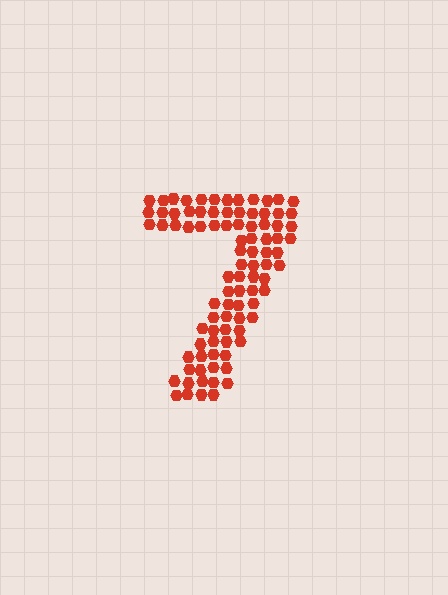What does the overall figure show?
The overall figure shows the digit 7.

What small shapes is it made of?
It is made of small hexagons.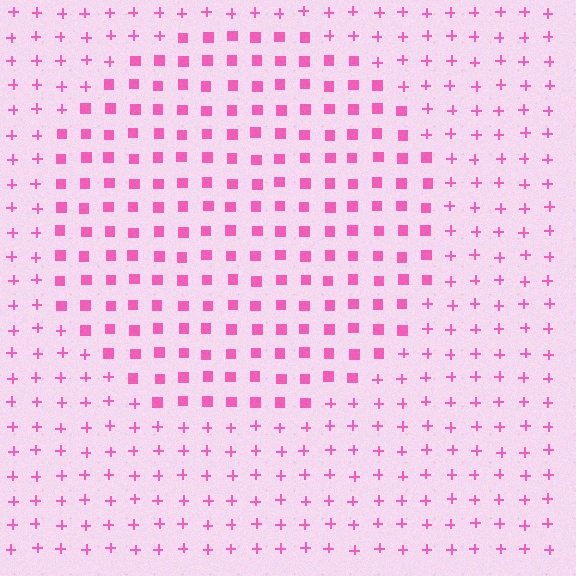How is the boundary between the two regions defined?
The boundary is defined by a change in element shape: squares inside vs. plus signs outside. All elements share the same color and spacing.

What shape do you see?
I see a circle.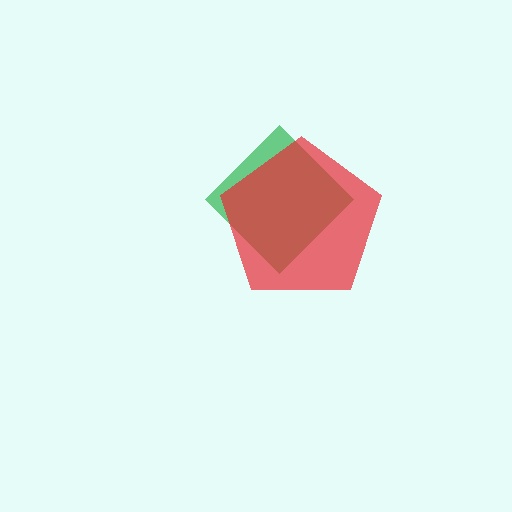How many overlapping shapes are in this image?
There are 2 overlapping shapes in the image.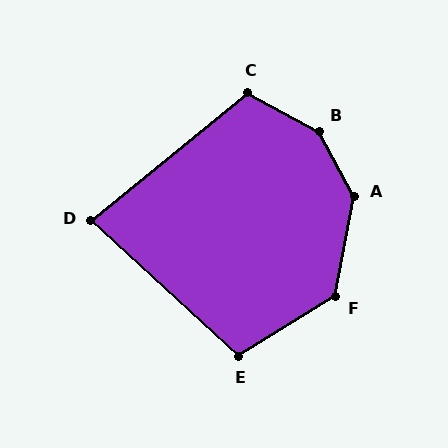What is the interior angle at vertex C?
Approximately 113 degrees (obtuse).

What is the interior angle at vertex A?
Approximately 141 degrees (obtuse).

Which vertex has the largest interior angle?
B, at approximately 146 degrees.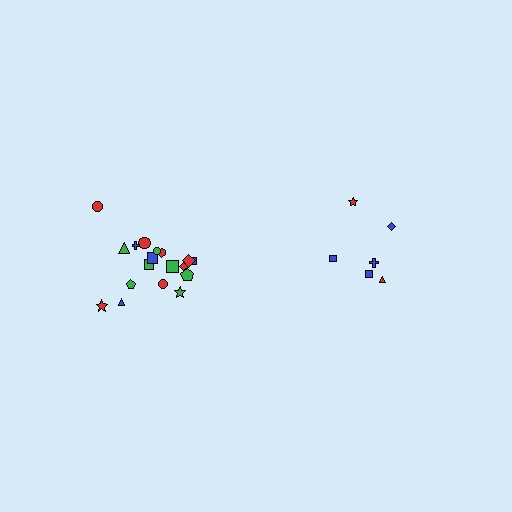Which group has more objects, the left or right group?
The left group.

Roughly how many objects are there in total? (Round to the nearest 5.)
Roughly 25 objects in total.